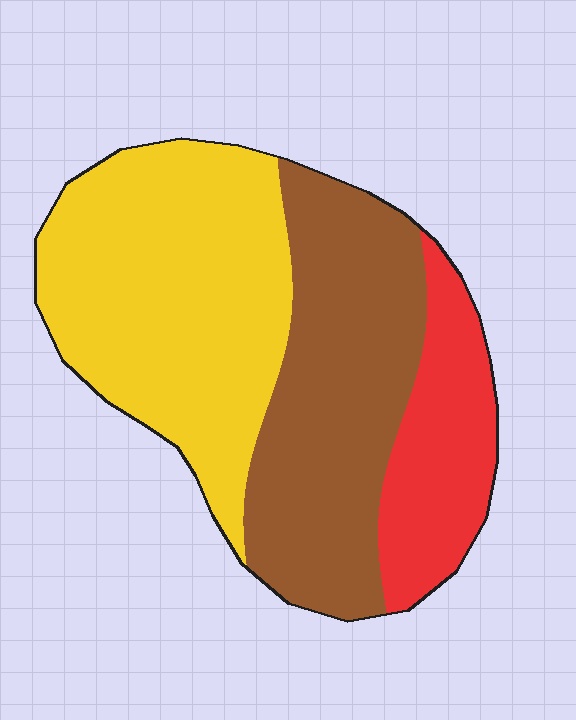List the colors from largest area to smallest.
From largest to smallest: yellow, brown, red.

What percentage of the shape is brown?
Brown covers 37% of the shape.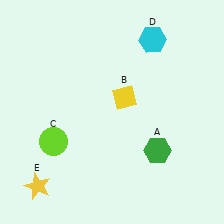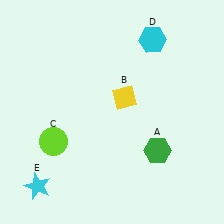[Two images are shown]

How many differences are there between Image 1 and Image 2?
There is 1 difference between the two images.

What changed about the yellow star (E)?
In Image 1, E is yellow. In Image 2, it changed to cyan.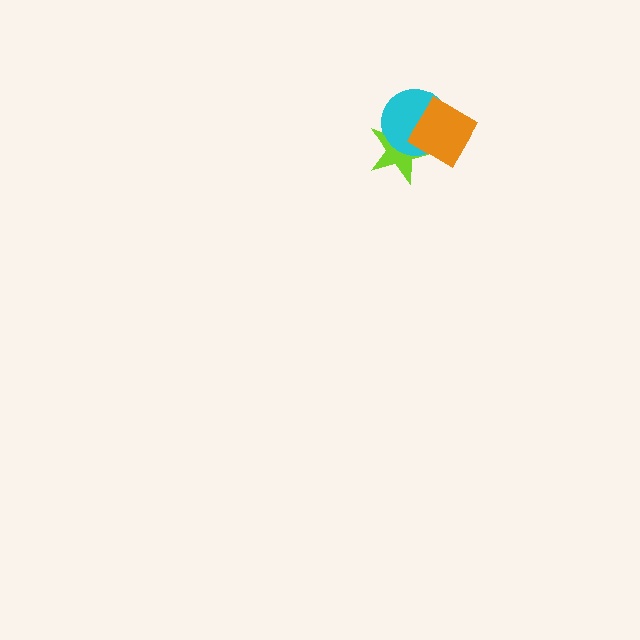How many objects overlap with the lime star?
2 objects overlap with the lime star.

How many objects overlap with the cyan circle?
2 objects overlap with the cyan circle.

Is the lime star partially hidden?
Yes, it is partially covered by another shape.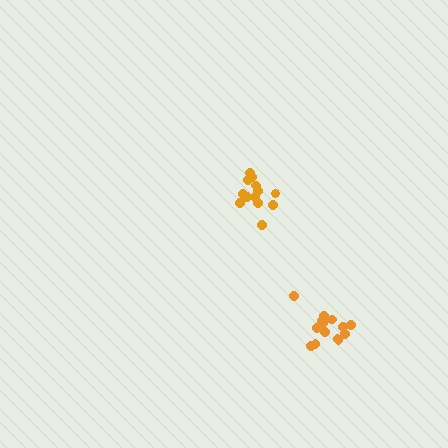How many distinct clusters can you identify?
There are 2 distinct clusters.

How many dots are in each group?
Group 1: 13 dots, Group 2: 16 dots (29 total).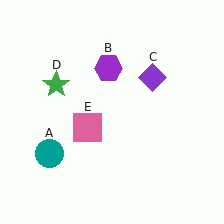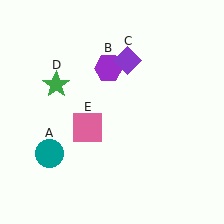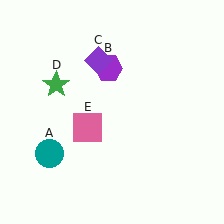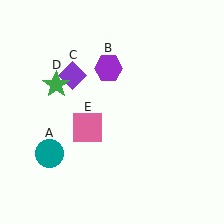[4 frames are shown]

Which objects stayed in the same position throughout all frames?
Teal circle (object A) and purple hexagon (object B) and green star (object D) and pink square (object E) remained stationary.